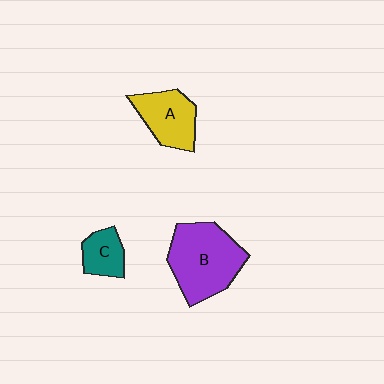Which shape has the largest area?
Shape B (purple).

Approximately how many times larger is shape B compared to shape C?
Approximately 2.5 times.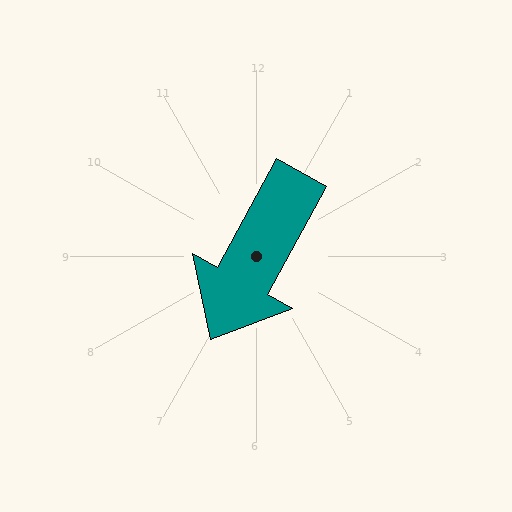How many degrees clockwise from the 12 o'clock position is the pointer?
Approximately 209 degrees.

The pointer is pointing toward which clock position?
Roughly 7 o'clock.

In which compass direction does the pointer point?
Southwest.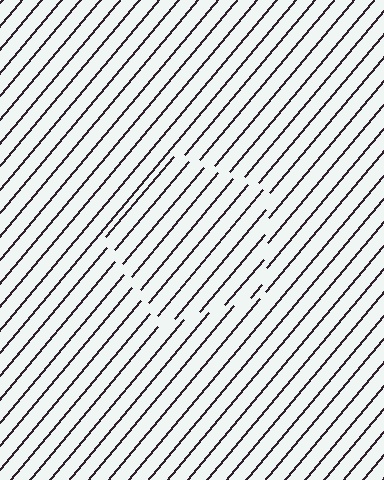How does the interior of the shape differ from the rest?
The interior of the shape contains the same grating, shifted by half a period — the contour is defined by the phase discontinuity where line-ends from the inner and outer gratings abut.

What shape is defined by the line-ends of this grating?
An illusory pentagon. The interior of the shape contains the same grating, shifted by half a period — the contour is defined by the phase discontinuity where line-ends from the inner and outer gratings abut.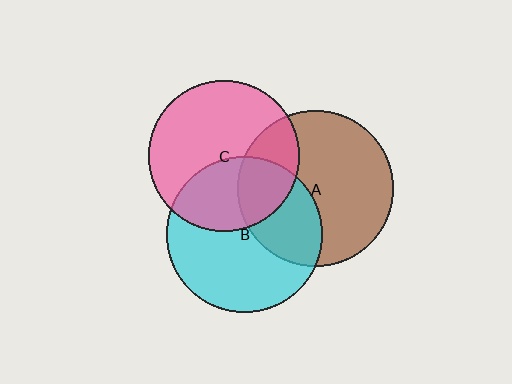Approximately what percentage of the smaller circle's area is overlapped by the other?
Approximately 25%.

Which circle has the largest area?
Circle B (cyan).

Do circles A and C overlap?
Yes.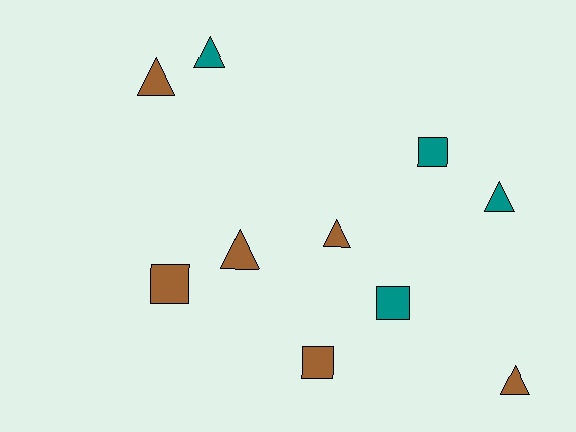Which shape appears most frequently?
Triangle, with 6 objects.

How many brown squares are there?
There are 2 brown squares.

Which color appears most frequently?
Brown, with 6 objects.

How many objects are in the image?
There are 10 objects.